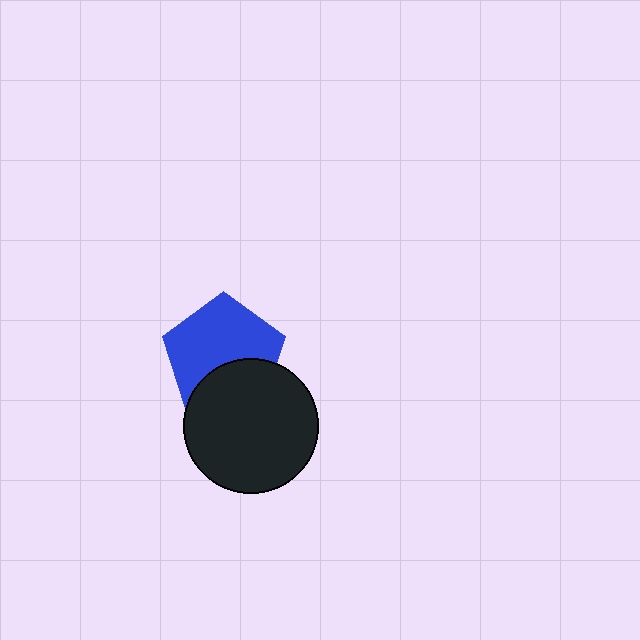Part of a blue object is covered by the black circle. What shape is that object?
It is a pentagon.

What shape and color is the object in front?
The object in front is a black circle.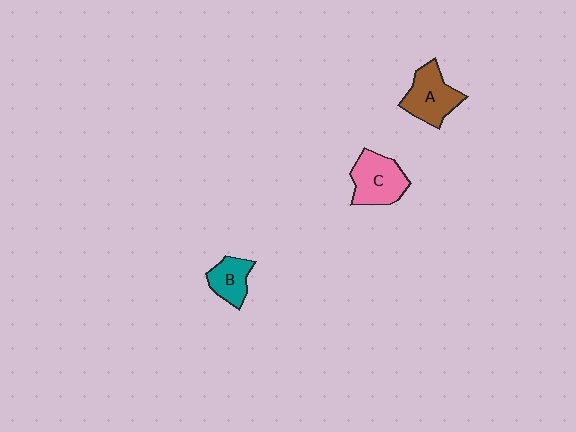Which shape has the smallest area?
Shape B (teal).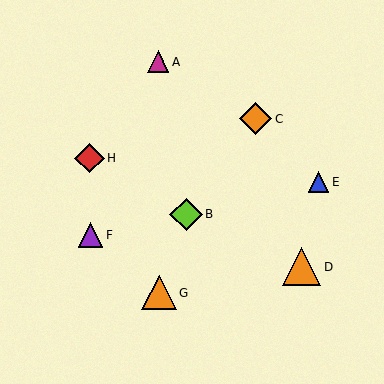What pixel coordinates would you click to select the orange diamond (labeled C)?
Click at (256, 119) to select the orange diamond C.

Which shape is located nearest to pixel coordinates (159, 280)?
The orange triangle (labeled G) at (159, 293) is nearest to that location.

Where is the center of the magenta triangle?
The center of the magenta triangle is at (158, 62).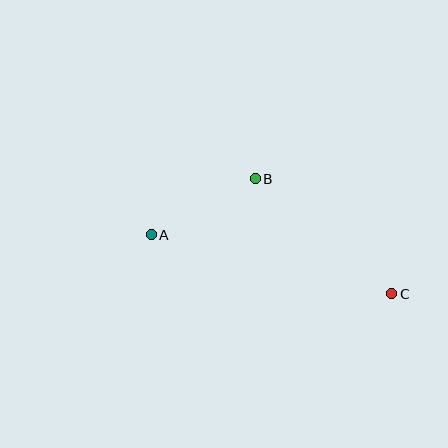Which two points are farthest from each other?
Points A and C are farthest from each other.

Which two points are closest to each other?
Points A and B are closest to each other.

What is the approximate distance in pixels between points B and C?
The distance between B and C is approximately 178 pixels.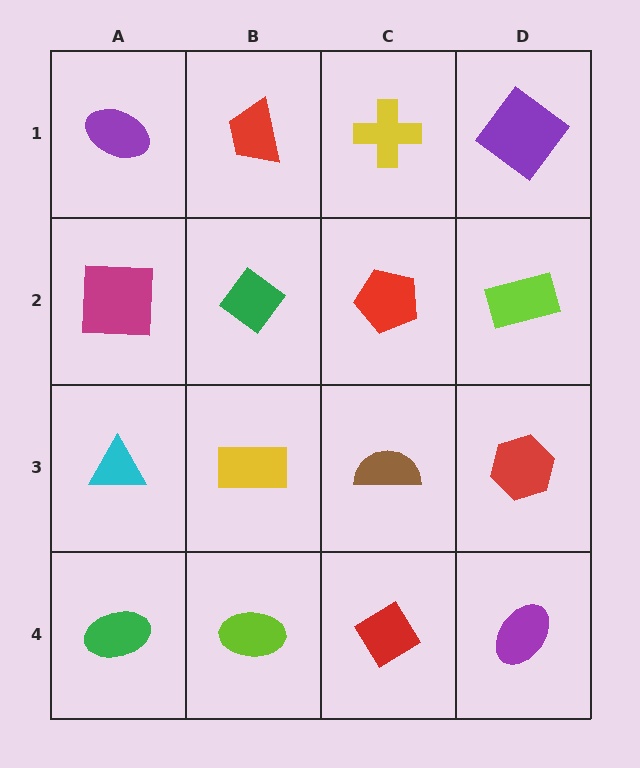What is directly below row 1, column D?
A lime rectangle.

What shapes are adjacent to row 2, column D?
A purple diamond (row 1, column D), a red hexagon (row 3, column D), a red pentagon (row 2, column C).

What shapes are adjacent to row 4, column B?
A yellow rectangle (row 3, column B), a green ellipse (row 4, column A), a red diamond (row 4, column C).